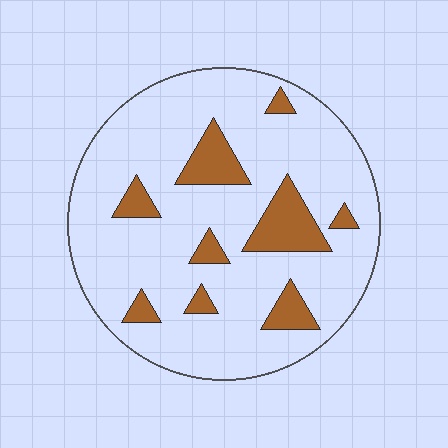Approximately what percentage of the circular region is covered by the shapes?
Approximately 15%.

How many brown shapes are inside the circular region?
9.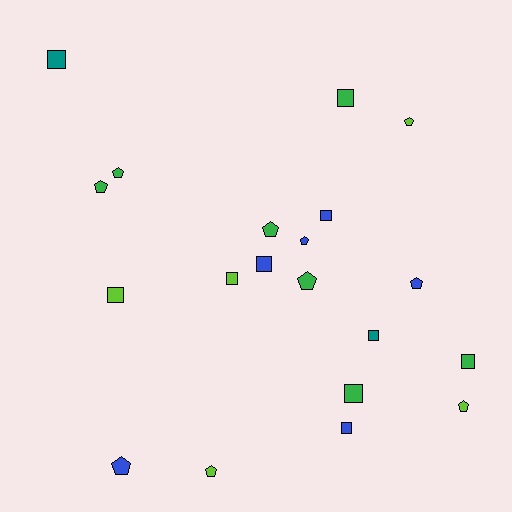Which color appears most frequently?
Green, with 7 objects.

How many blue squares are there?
There are 3 blue squares.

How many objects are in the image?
There are 20 objects.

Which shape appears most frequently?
Square, with 10 objects.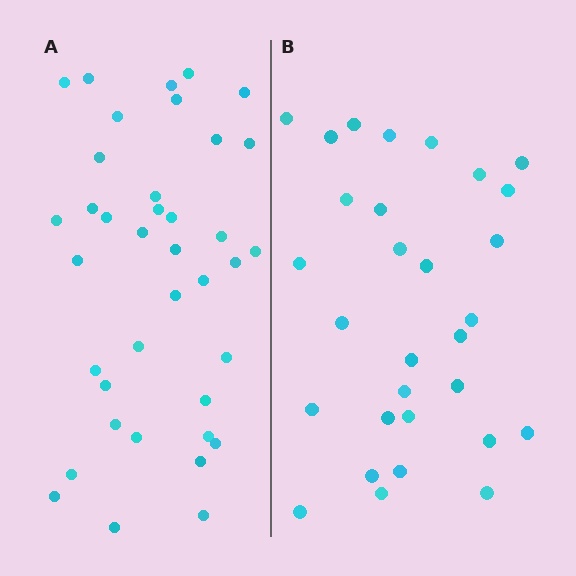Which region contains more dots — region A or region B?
Region A (the left region) has more dots.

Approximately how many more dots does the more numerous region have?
Region A has roughly 8 or so more dots than region B.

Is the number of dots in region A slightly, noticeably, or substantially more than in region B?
Region A has noticeably more, but not dramatically so. The ratio is roughly 1.3 to 1.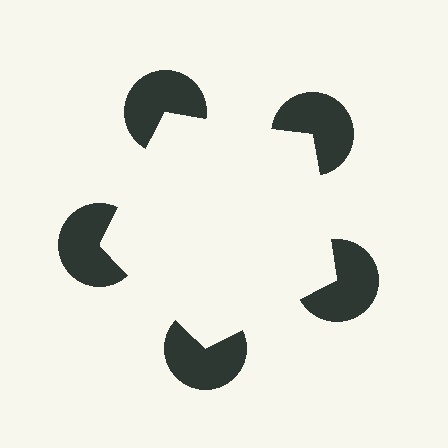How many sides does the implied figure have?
5 sides.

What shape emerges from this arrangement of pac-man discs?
An illusory pentagon — its edges are inferred from the aligned wedge cuts in the pac-man discs, not physically drawn.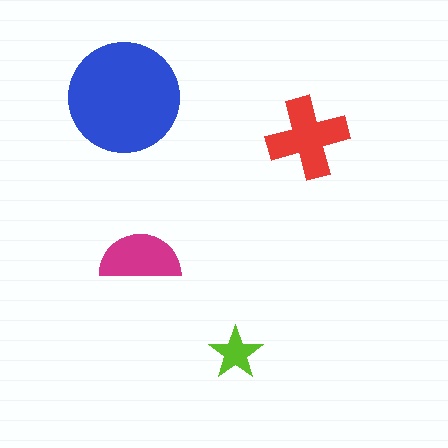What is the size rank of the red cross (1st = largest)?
2nd.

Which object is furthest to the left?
The blue circle is leftmost.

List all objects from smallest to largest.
The lime star, the magenta semicircle, the red cross, the blue circle.